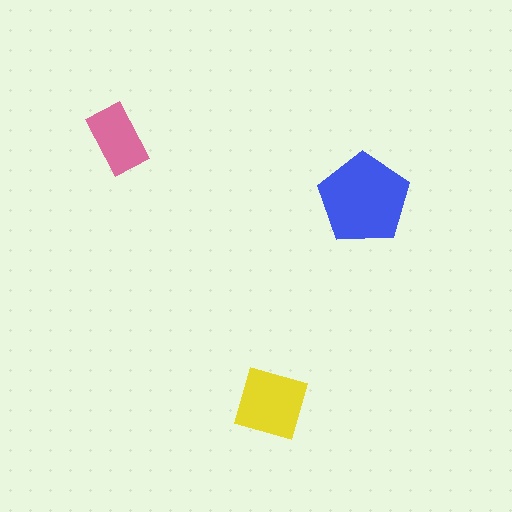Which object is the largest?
The blue pentagon.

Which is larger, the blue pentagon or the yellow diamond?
The blue pentagon.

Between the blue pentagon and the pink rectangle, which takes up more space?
The blue pentagon.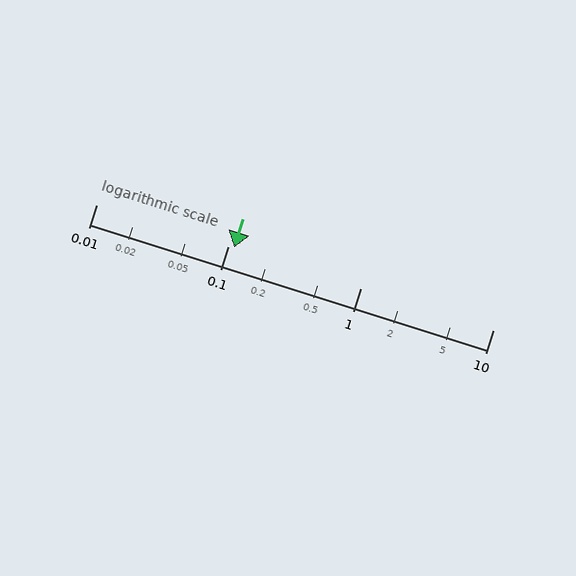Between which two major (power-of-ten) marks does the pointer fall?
The pointer is between 0.1 and 1.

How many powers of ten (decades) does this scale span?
The scale spans 3 decades, from 0.01 to 10.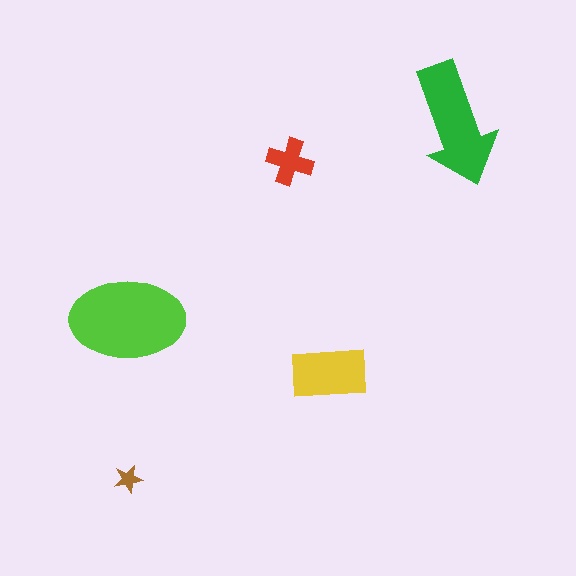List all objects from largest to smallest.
The lime ellipse, the green arrow, the yellow rectangle, the red cross, the brown star.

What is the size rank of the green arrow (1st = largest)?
2nd.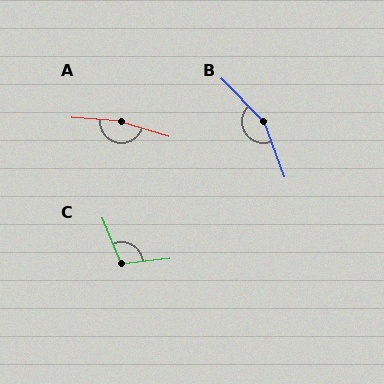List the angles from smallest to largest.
C (105°), B (155°), A (167°).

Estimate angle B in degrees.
Approximately 155 degrees.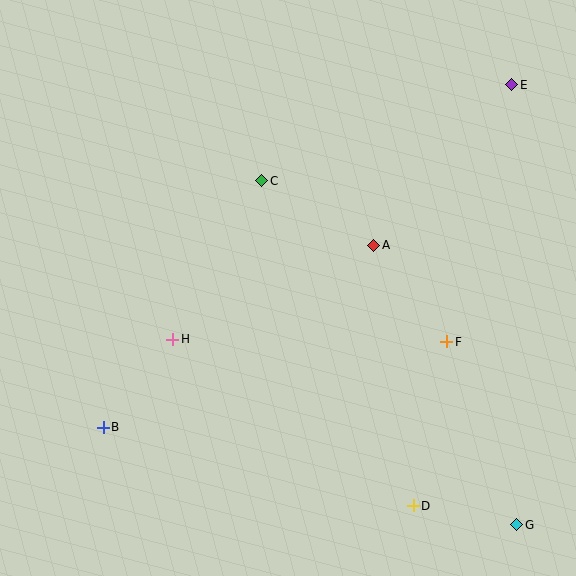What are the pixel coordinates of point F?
Point F is at (447, 342).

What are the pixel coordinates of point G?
Point G is at (517, 525).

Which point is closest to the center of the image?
Point A at (374, 245) is closest to the center.